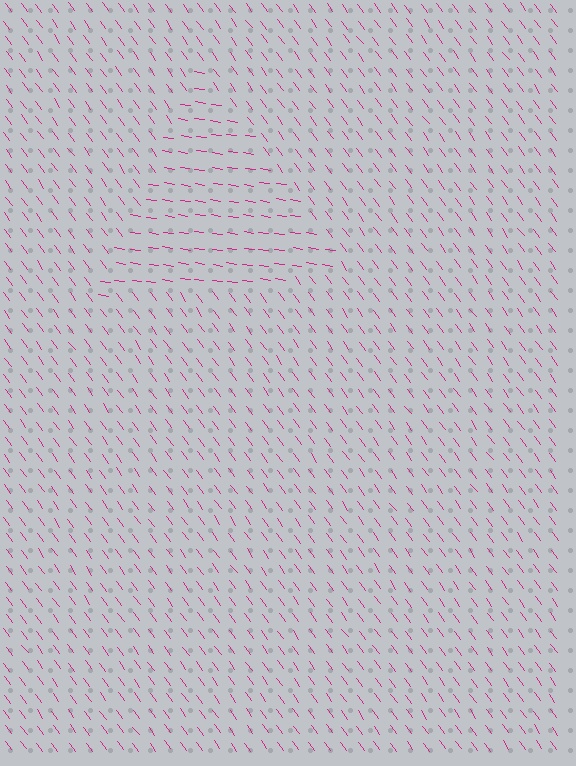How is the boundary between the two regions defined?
The boundary is defined purely by a change in line orientation (approximately 45 degrees difference). All lines are the same color and thickness.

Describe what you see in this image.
The image is filled with small magenta line segments. A triangle region in the image has lines oriented differently from the surrounding lines, creating a visible texture boundary.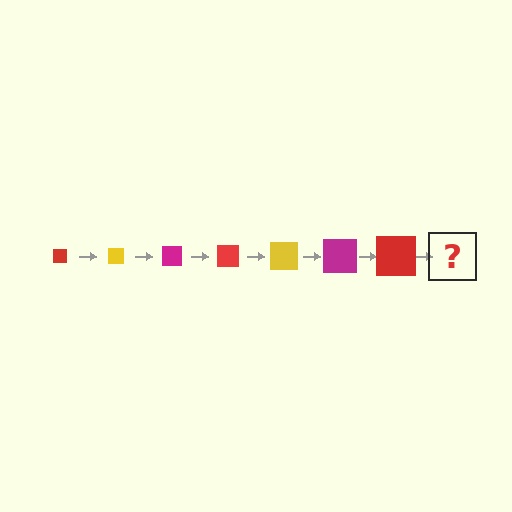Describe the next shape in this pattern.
It should be a yellow square, larger than the previous one.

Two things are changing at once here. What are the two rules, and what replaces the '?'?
The two rules are that the square grows larger each step and the color cycles through red, yellow, and magenta. The '?' should be a yellow square, larger than the previous one.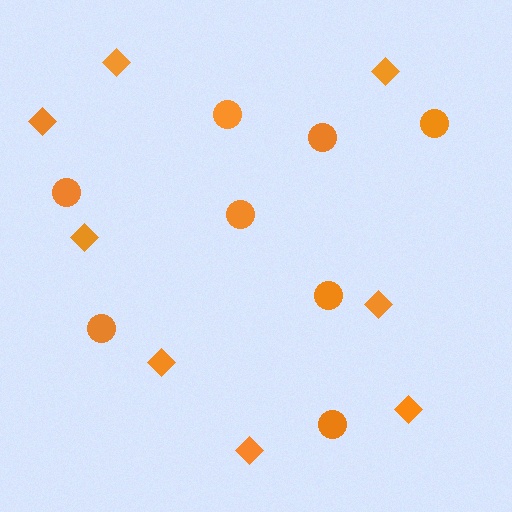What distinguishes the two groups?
There are 2 groups: one group of circles (8) and one group of diamonds (8).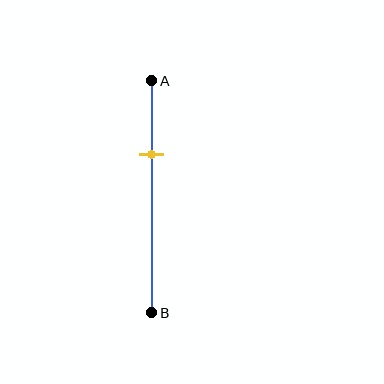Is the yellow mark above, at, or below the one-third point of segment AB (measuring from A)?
The yellow mark is approximately at the one-third point of segment AB.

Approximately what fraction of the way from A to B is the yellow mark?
The yellow mark is approximately 30% of the way from A to B.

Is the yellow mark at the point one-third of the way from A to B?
Yes, the mark is approximately at the one-third point.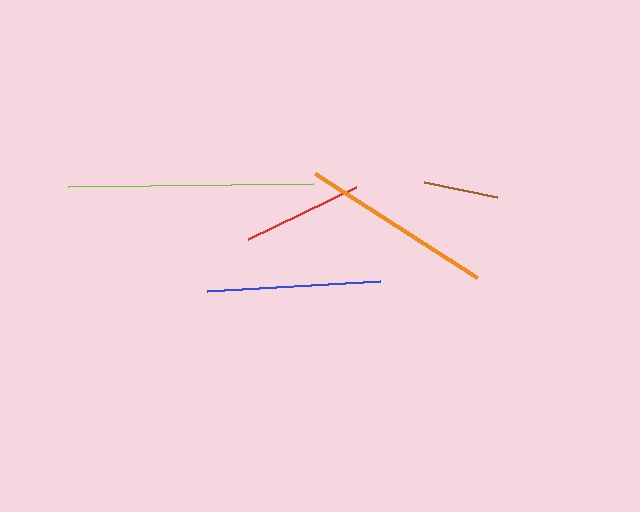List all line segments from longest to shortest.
From longest to shortest: lime, orange, blue, red, brown.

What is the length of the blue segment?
The blue segment is approximately 173 pixels long.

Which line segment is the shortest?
The brown line is the shortest at approximately 74 pixels.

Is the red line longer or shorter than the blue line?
The blue line is longer than the red line.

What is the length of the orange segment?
The orange segment is approximately 192 pixels long.